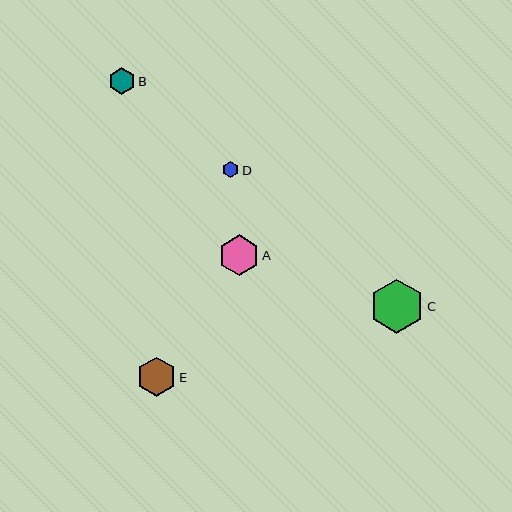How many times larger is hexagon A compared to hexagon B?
Hexagon A is approximately 1.5 times the size of hexagon B.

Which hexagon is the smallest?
Hexagon D is the smallest with a size of approximately 16 pixels.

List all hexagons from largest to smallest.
From largest to smallest: C, A, E, B, D.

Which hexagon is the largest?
Hexagon C is the largest with a size of approximately 54 pixels.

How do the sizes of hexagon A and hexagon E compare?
Hexagon A and hexagon E are approximately the same size.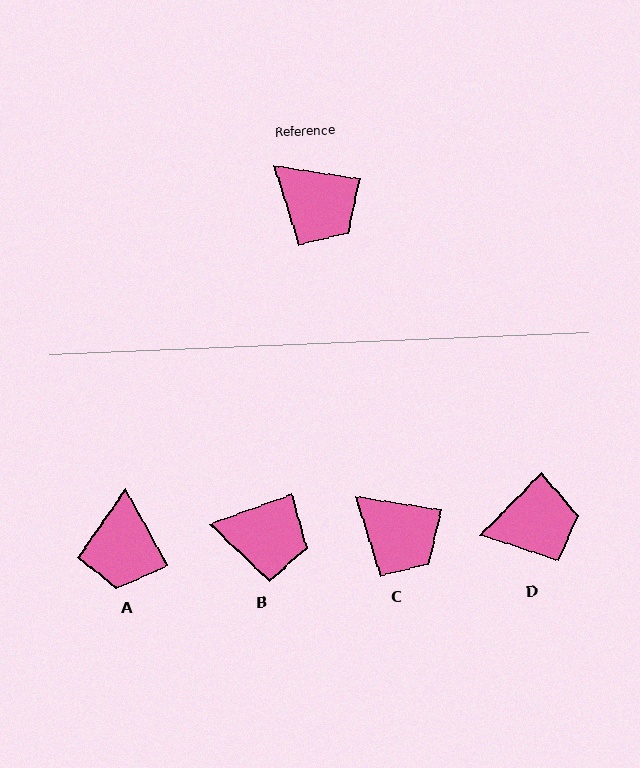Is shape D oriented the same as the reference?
No, it is off by about 54 degrees.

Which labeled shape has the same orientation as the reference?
C.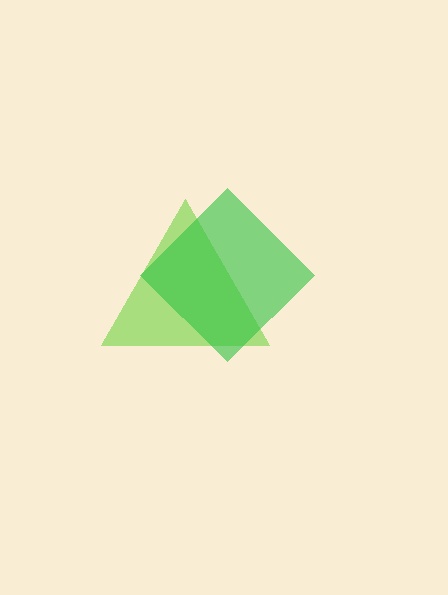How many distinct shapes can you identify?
There are 2 distinct shapes: a lime triangle, a green diamond.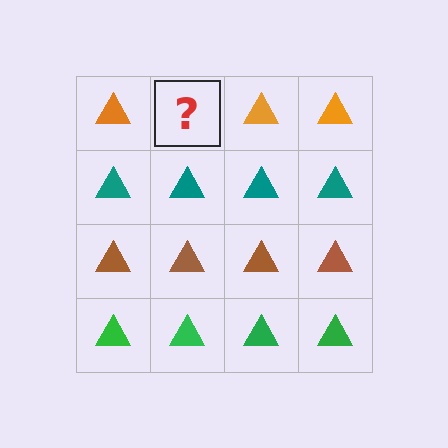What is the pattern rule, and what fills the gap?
The rule is that each row has a consistent color. The gap should be filled with an orange triangle.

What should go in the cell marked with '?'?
The missing cell should contain an orange triangle.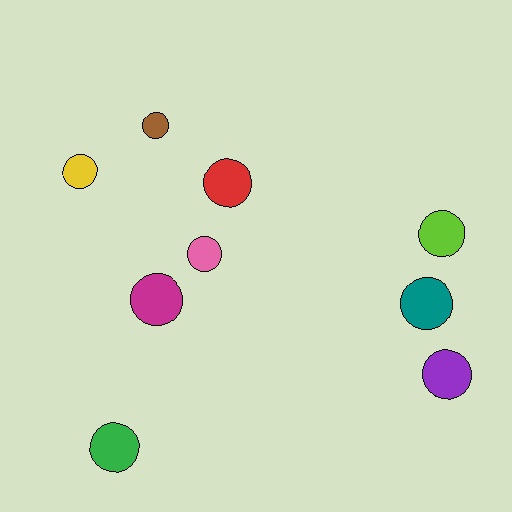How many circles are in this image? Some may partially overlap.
There are 9 circles.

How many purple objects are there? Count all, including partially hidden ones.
There is 1 purple object.